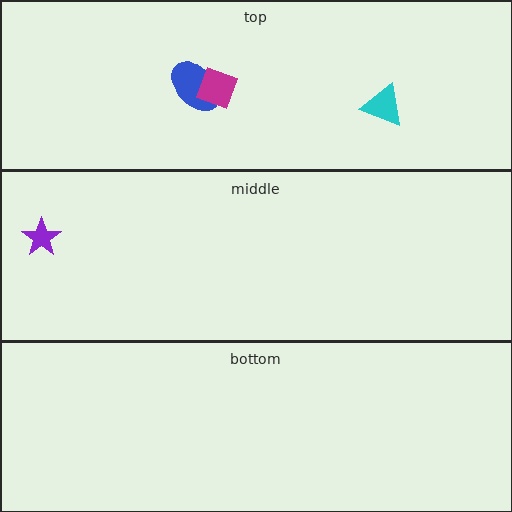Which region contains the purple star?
The middle region.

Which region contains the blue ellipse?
The top region.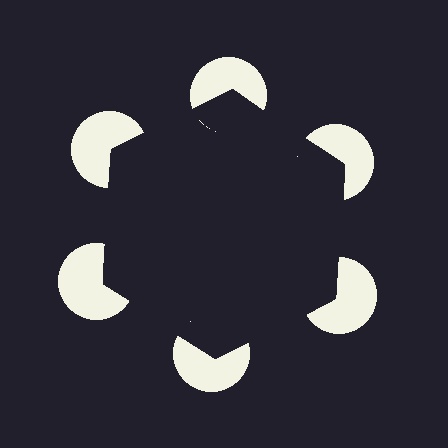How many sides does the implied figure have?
6 sides.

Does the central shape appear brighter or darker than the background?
It typically appears slightly darker than the background, even though no actual brightness change is drawn.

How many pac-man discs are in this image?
There are 6 — one at each vertex of the illusory hexagon.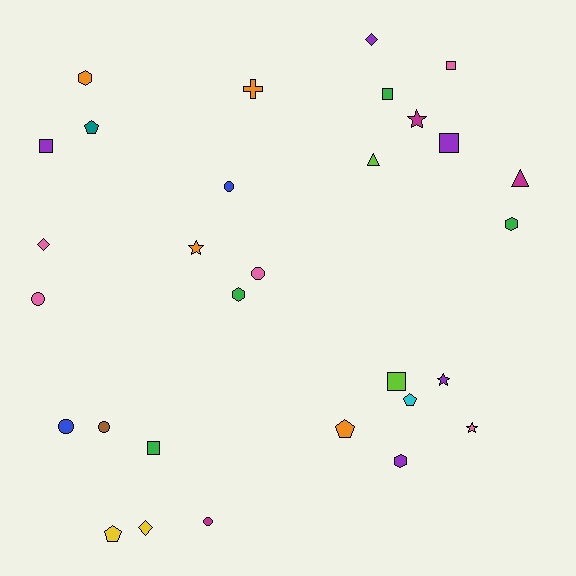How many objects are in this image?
There are 30 objects.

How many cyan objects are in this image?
There is 1 cyan object.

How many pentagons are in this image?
There are 4 pentagons.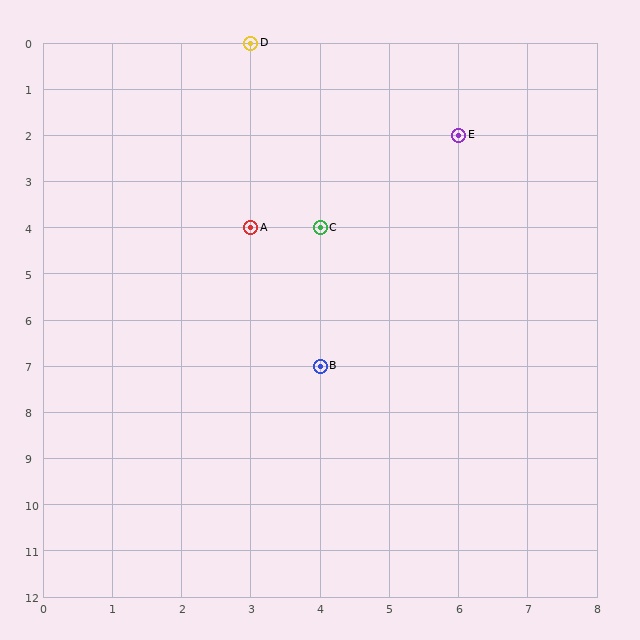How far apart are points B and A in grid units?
Points B and A are 1 column and 3 rows apart (about 3.2 grid units diagonally).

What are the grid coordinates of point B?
Point B is at grid coordinates (4, 7).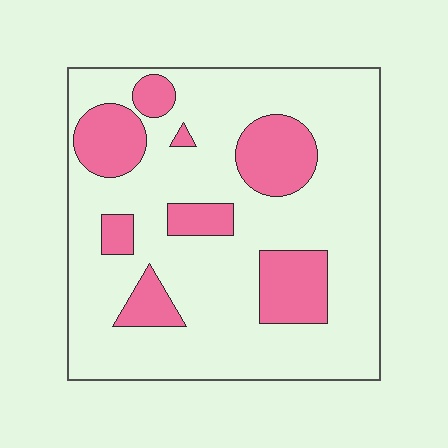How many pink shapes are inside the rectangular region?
8.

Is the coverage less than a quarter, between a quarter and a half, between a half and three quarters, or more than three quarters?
Less than a quarter.